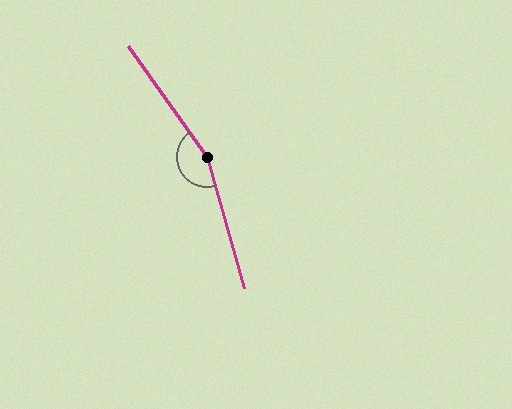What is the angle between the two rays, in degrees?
Approximately 161 degrees.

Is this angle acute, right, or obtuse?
It is obtuse.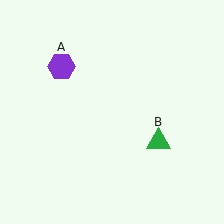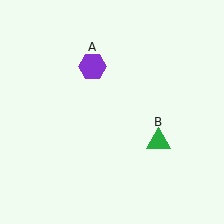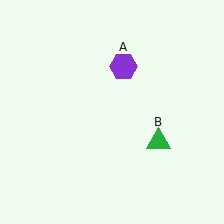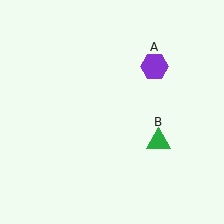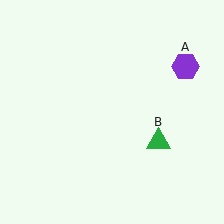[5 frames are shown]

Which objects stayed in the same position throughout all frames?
Green triangle (object B) remained stationary.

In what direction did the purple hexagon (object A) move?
The purple hexagon (object A) moved right.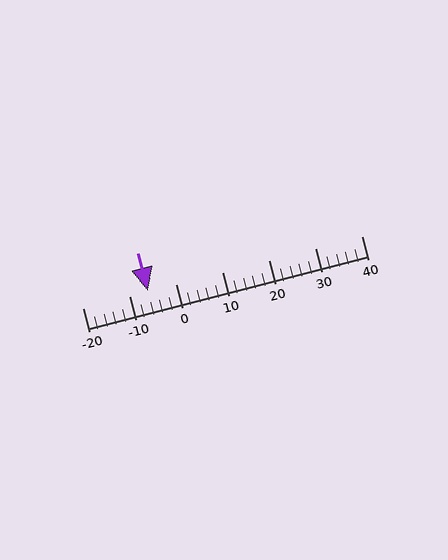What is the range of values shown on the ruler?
The ruler shows values from -20 to 40.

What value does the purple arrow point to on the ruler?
The purple arrow points to approximately -6.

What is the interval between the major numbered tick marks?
The major tick marks are spaced 10 units apart.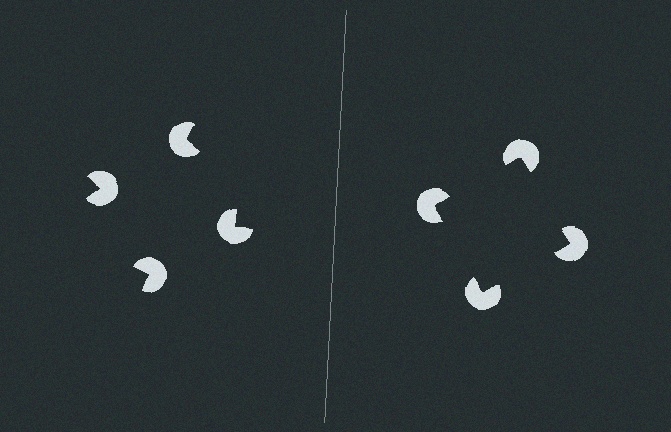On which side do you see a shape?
An illusory square appears on the right side. On the left side the wedge cuts are rotated, so no coherent shape forms.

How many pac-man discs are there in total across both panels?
8 — 4 on each side.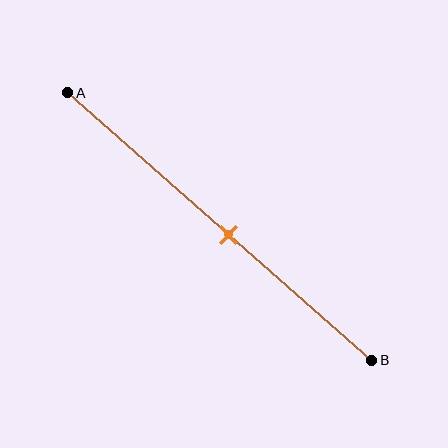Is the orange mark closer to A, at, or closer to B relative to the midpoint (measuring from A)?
The orange mark is closer to point B than the midpoint of segment AB.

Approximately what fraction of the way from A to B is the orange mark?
The orange mark is approximately 55% of the way from A to B.